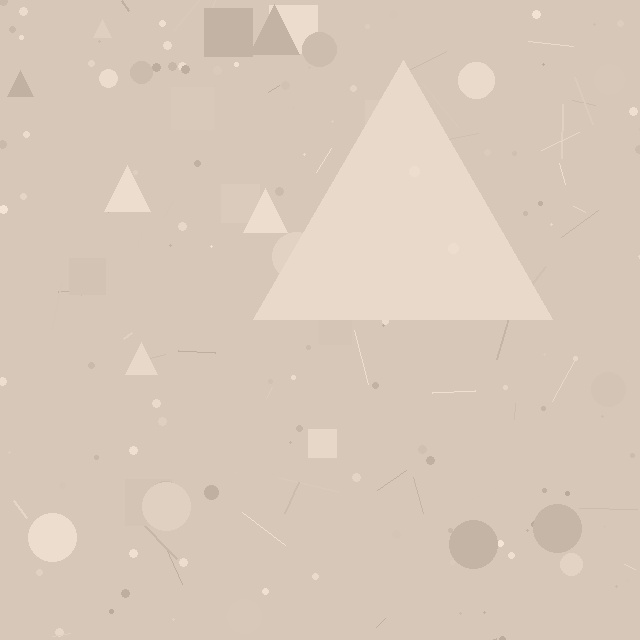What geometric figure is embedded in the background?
A triangle is embedded in the background.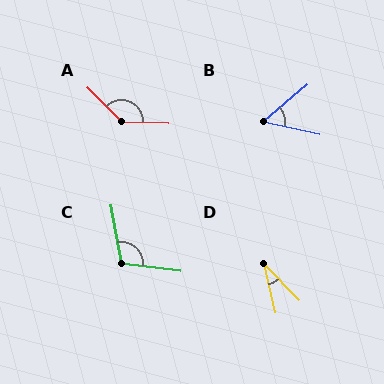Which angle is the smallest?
D, at approximately 31 degrees.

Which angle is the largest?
A, at approximately 137 degrees.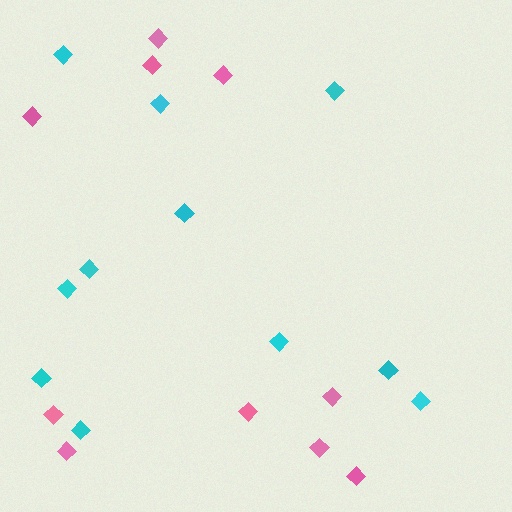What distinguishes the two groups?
There are 2 groups: one group of cyan diamonds (11) and one group of pink diamonds (10).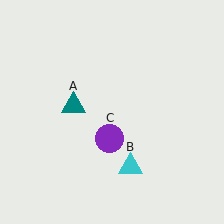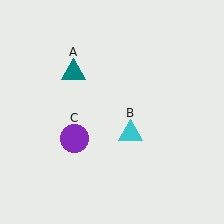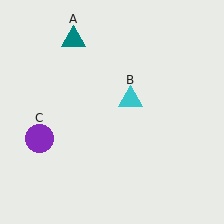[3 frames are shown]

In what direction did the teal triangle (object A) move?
The teal triangle (object A) moved up.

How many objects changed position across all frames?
3 objects changed position: teal triangle (object A), cyan triangle (object B), purple circle (object C).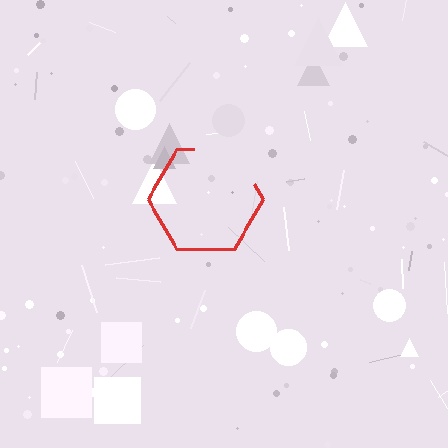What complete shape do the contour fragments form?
The contour fragments form a hexagon.